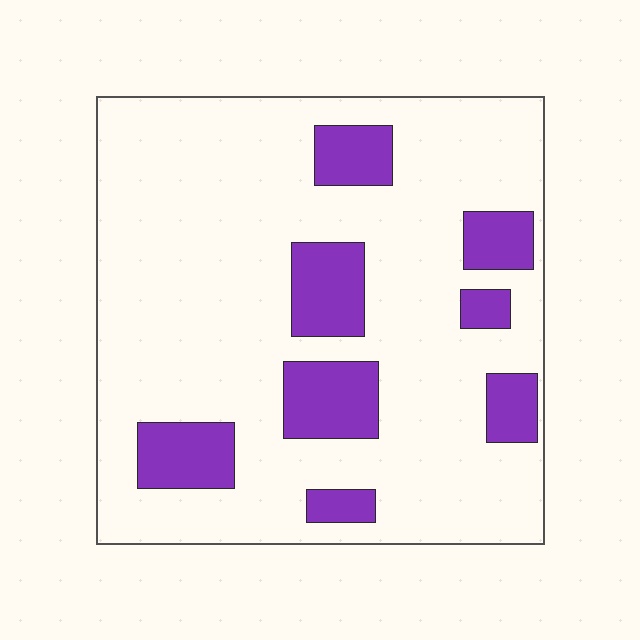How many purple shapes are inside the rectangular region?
8.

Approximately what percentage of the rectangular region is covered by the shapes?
Approximately 20%.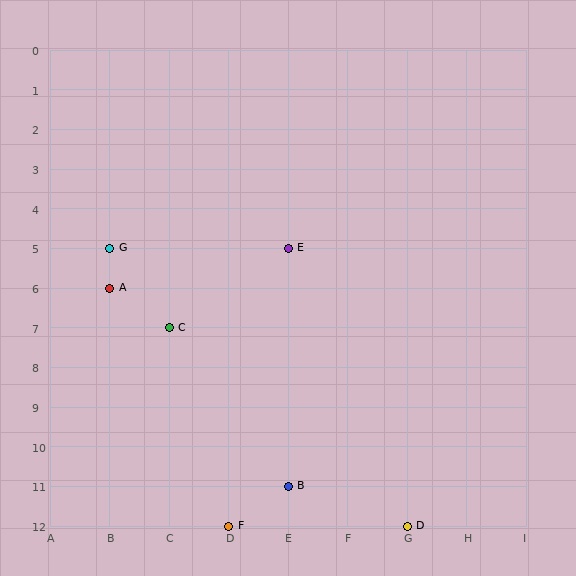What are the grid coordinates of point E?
Point E is at grid coordinates (E, 5).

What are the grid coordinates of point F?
Point F is at grid coordinates (D, 12).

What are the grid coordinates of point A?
Point A is at grid coordinates (B, 6).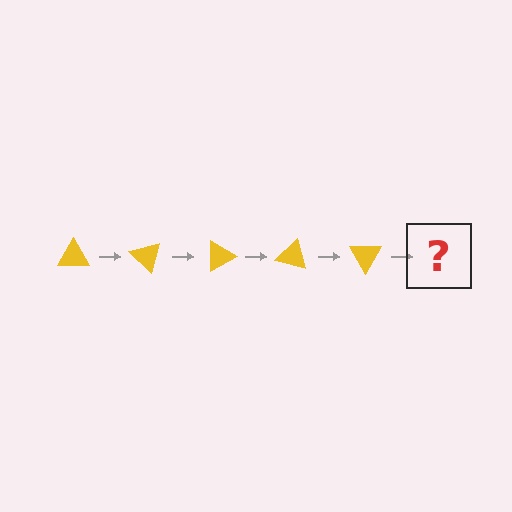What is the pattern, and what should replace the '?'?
The pattern is that the triangle rotates 45 degrees each step. The '?' should be a yellow triangle rotated 225 degrees.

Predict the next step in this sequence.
The next step is a yellow triangle rotated 225 degrees.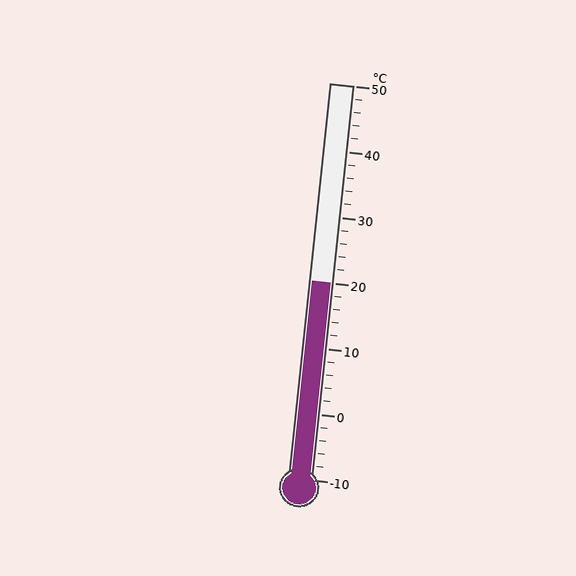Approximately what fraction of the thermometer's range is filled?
The thermometer is filled to approximately 50% of its range.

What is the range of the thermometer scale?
The thermometer scale ranges from -10°C to 50°C.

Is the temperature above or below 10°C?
The temperature is above 10°C.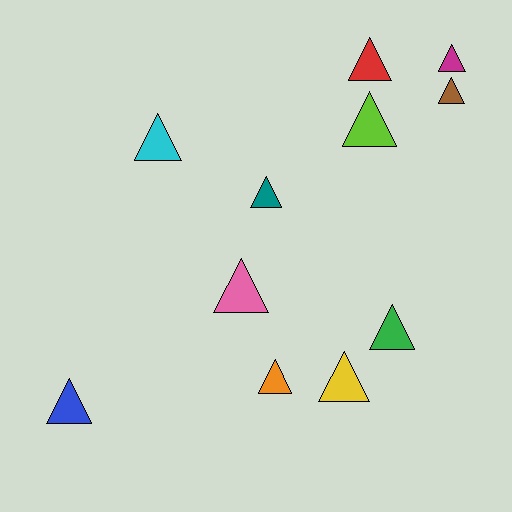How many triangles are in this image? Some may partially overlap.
There are 11 triangles.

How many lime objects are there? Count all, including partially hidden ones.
There is 1 lime object.